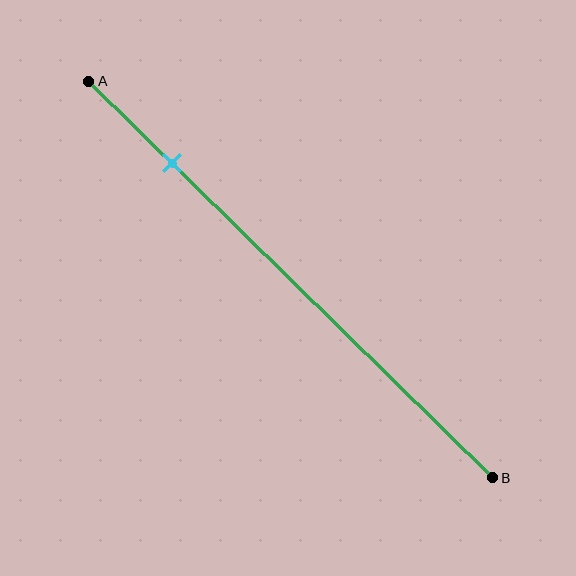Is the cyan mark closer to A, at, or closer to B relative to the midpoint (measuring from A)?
The cyan mark is closer to point A than the midpoint of segment AB.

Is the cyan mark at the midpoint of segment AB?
No, the mark is at about 20% from A, not at the 50% midpoint.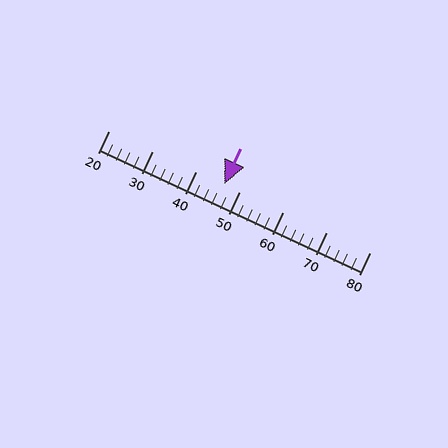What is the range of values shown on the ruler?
The ruler shows values from 20 to 80.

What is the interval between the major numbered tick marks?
The major tick marks are spaced 10 units apart.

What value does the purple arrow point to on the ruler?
The purple arrow points to approximately 46.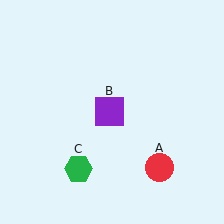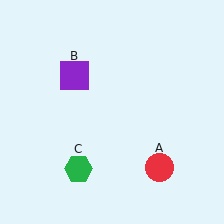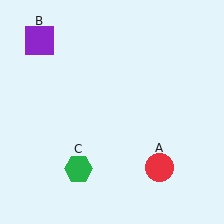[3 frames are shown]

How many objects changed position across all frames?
1 object changed position: purple square (object B).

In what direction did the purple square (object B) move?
The purple square (object B) moved up and to the left.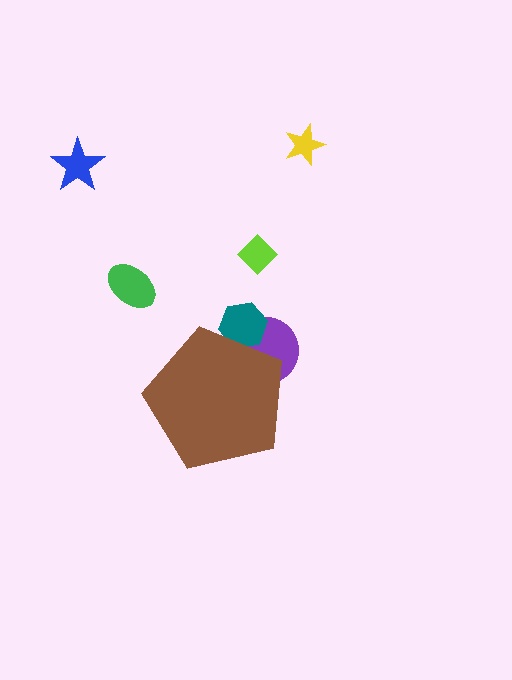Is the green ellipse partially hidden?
No, the green ellipse is fully visible.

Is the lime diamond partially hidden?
No, the lime diamond is fully visible.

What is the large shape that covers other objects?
A brown pentagon.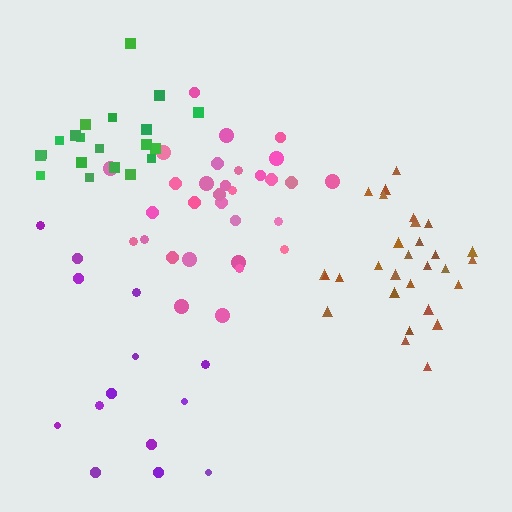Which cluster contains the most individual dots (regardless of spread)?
Pink (31).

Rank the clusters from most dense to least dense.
brown, pink, green, purple.